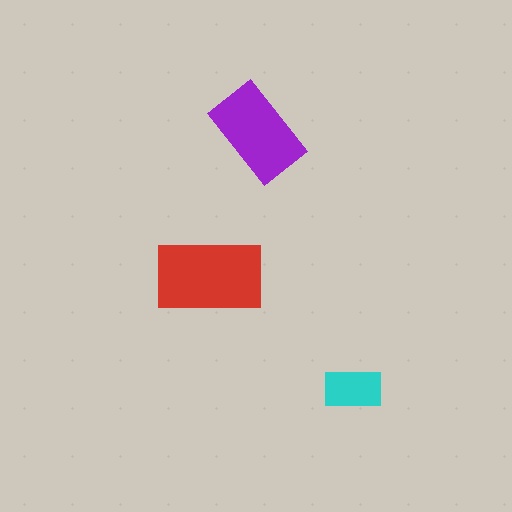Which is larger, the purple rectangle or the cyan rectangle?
The purple one.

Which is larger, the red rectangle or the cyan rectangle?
The red one.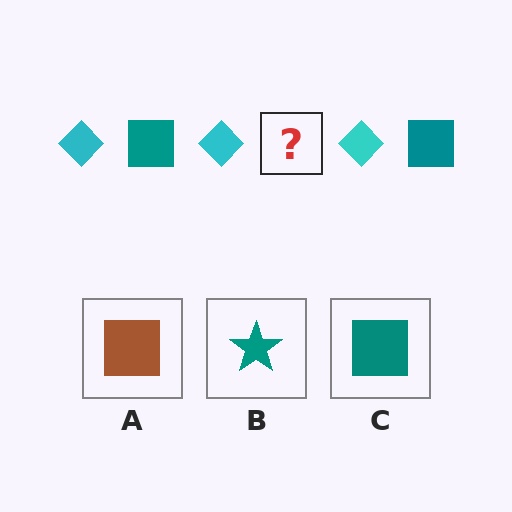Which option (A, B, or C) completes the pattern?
C.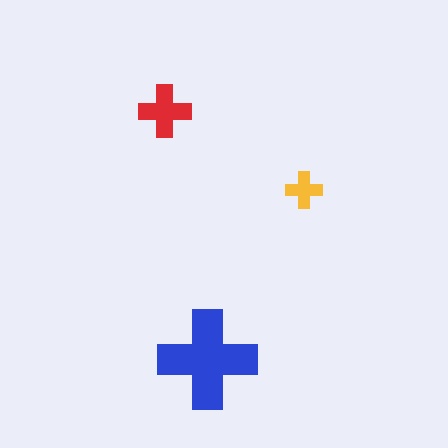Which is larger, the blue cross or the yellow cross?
The blue one.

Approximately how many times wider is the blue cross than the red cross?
About 2 times wider.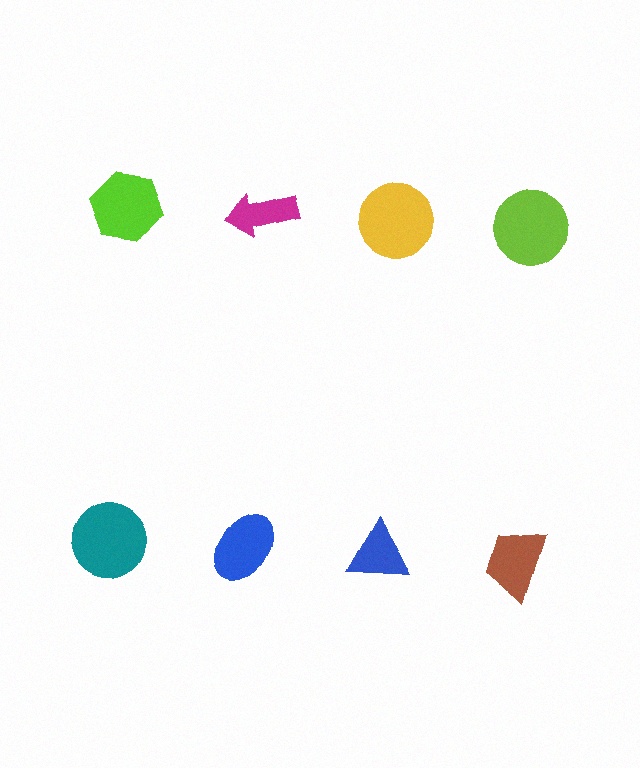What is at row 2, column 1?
A teal circle.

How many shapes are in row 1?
4 shapes.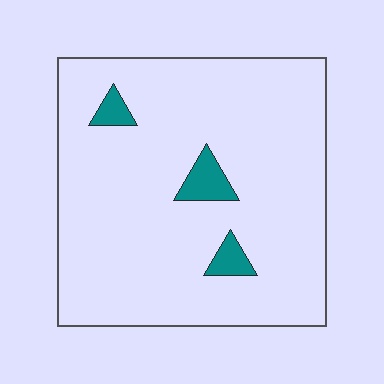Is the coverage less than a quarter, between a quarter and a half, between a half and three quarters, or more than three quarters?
Less than a quarter.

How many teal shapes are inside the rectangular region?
3.